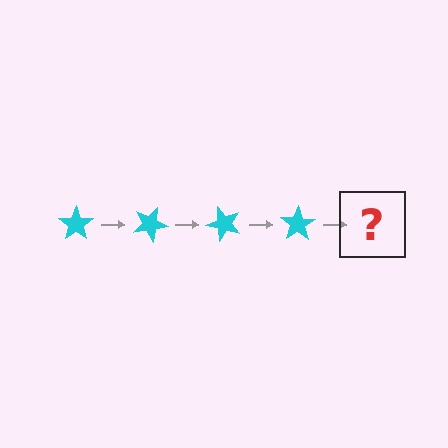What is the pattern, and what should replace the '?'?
The pattern is that the star rotates 25 degrees each step. The '?' should be a cyan star rotated 100 degrees.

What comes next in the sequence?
The next element should be a cyan star rotated 100 degrees.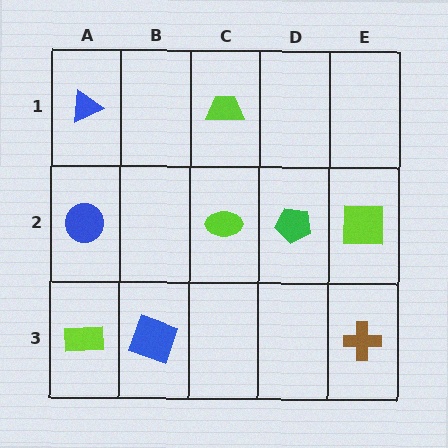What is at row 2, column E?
A lime square.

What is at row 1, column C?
A lime trapezoid.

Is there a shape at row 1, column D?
No, that cell is empty.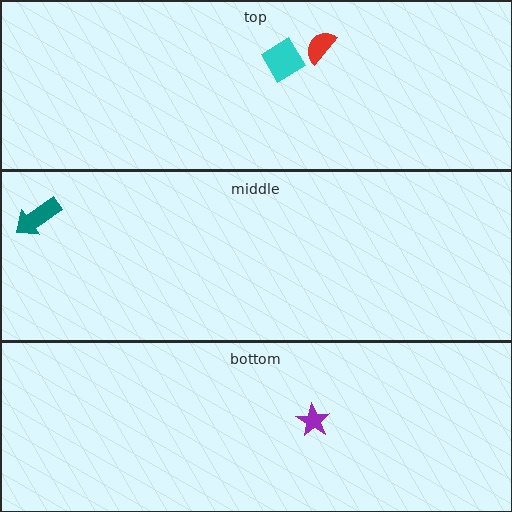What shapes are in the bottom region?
The purple star.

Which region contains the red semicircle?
The top region.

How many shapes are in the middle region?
1.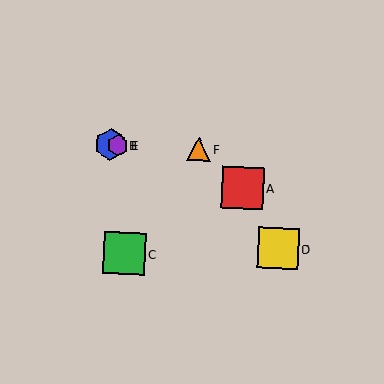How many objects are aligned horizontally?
3 objects (B, E, F) are aligned horizontally.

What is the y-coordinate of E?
Object E is at y≈145.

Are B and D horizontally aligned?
No, B is at y≈145 and D is at y≈248.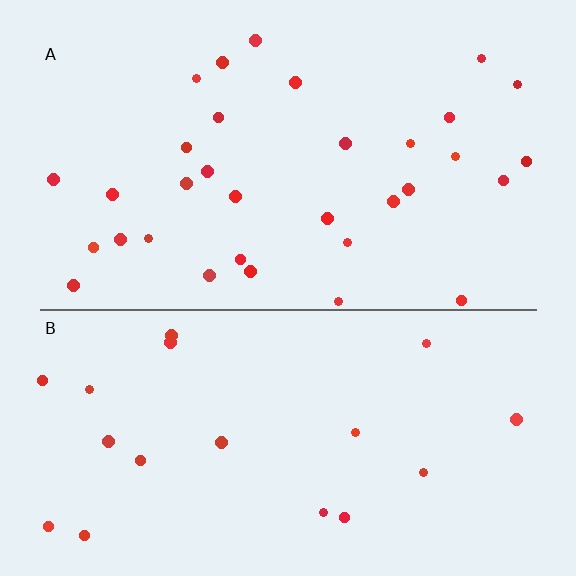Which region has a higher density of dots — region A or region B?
A (the top).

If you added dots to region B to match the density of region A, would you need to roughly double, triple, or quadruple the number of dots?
Approximately double.